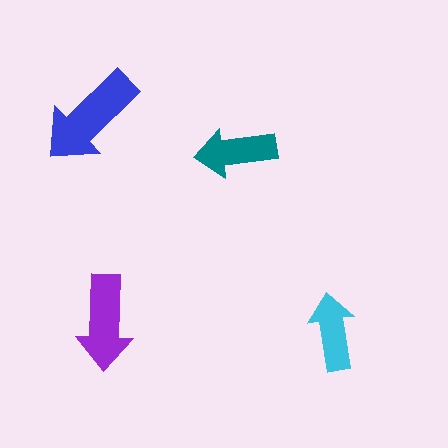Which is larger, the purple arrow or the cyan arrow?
The purple one.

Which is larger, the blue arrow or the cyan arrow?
The blue one.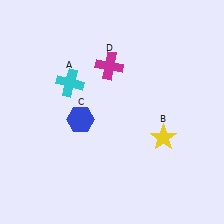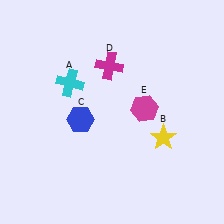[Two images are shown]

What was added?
A magenta hexagon (E) was added in Image 2.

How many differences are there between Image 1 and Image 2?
There is 1 difference between the two images.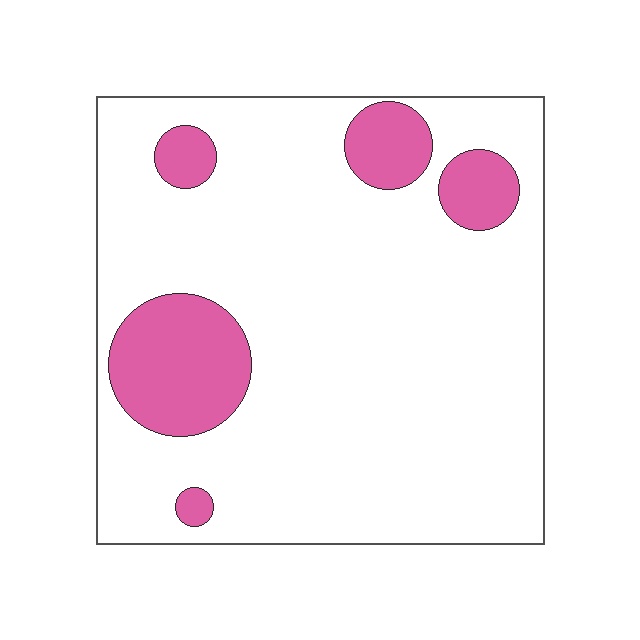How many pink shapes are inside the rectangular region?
5.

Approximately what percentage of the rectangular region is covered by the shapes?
Approximately 15%.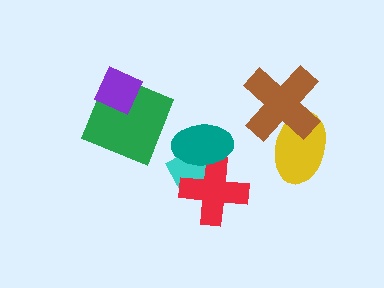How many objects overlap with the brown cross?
1 object overlaps with the brown cross.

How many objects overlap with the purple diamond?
1 object overlaps with the purple diamond.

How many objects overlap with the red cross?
2 objects overlap with the red cross.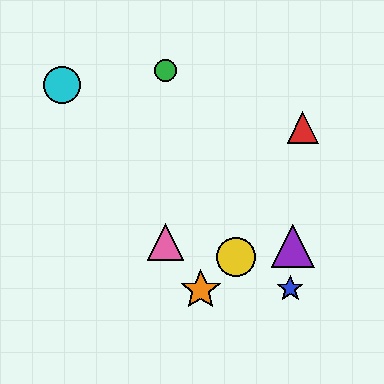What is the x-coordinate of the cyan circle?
The cyan circle is at x≈62.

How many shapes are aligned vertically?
2 shapes (the green circle, the pink triangle) are aligned vertically.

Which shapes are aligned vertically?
The green circle, the pink triangle are aligned vertically.